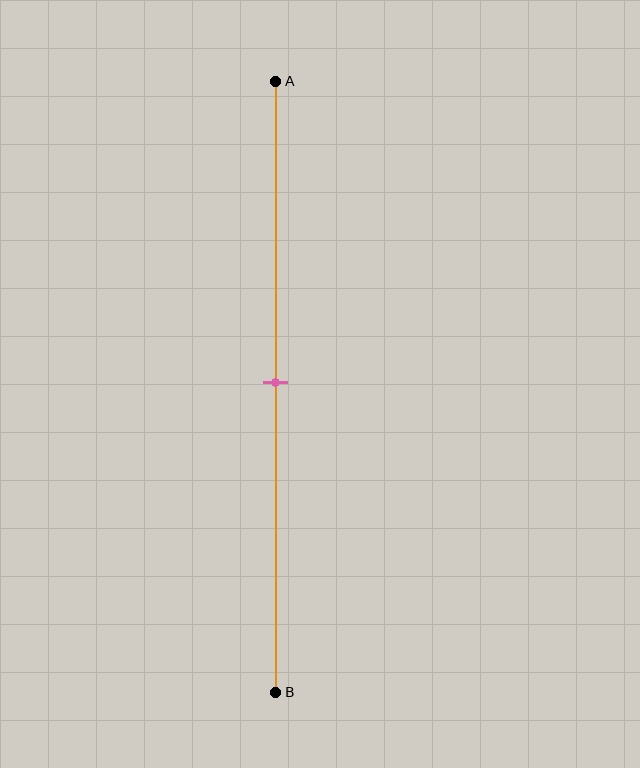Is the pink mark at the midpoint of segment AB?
Yes, the mark is approximately at the midpoint.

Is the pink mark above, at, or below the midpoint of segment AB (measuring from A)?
The pink mark is approximately at the midpoint of segment AB.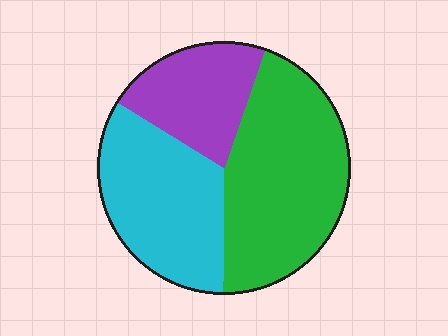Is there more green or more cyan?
Green.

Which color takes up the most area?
Green, at roughly 45%.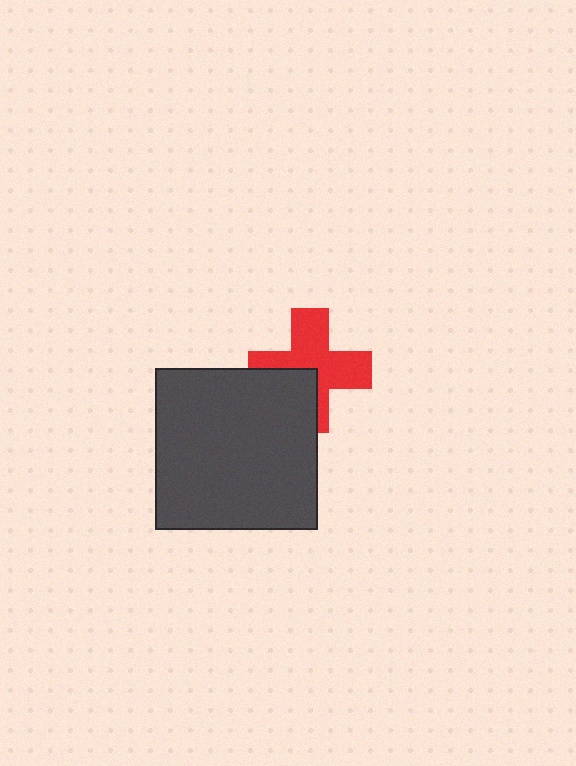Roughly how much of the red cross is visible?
Most of it is visible (roughly 67%).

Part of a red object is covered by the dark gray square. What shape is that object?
It is a cross.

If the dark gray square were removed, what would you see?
You would see the complete red cross.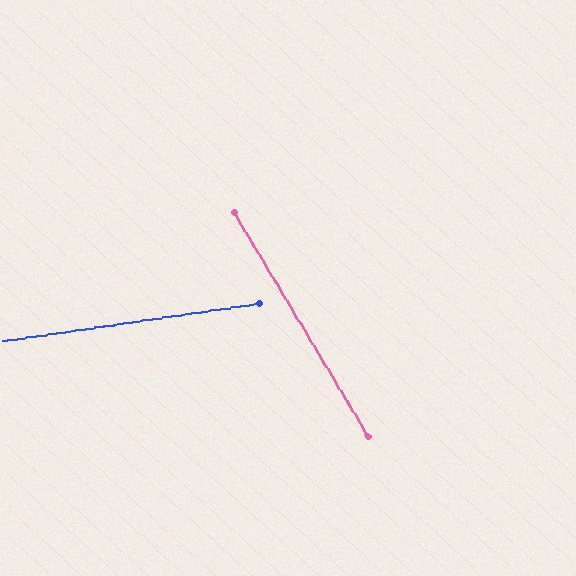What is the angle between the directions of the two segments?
Approximately 68 degrees.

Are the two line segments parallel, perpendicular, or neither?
Neither parallel nor perpendicular — they differ by about 68°.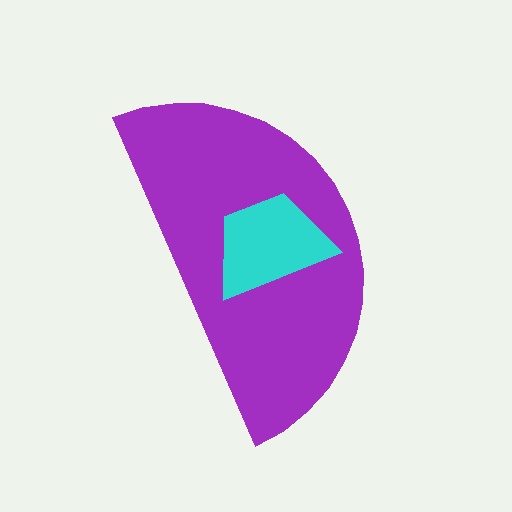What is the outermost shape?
The purple semicircle.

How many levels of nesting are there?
2.